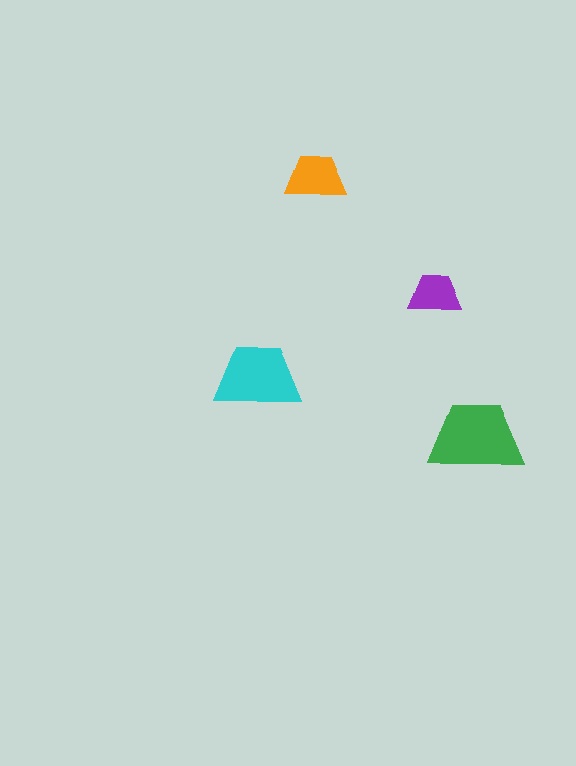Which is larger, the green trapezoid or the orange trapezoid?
The green one.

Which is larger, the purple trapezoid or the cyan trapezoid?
The cyan one.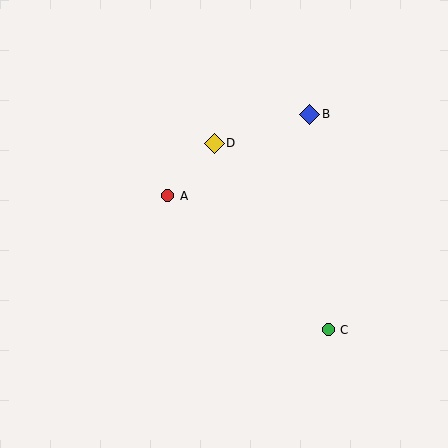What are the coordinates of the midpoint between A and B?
The midpoint between A and B is at (239, 155).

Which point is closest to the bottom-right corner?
Point C is closest to the bottom-right corner.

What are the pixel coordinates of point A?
Point A is at (168, 196).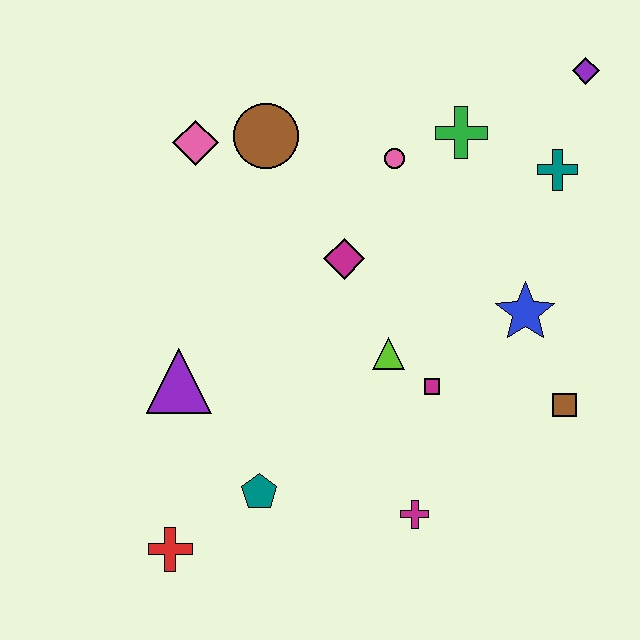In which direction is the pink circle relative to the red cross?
The pink circle is above the red cross.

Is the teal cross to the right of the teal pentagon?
Yes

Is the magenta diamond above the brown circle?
No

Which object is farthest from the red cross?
The purple diamond is farthest from the red cross.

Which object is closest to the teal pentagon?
The red cross is closest to the teal pentagon.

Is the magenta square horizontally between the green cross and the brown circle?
Yes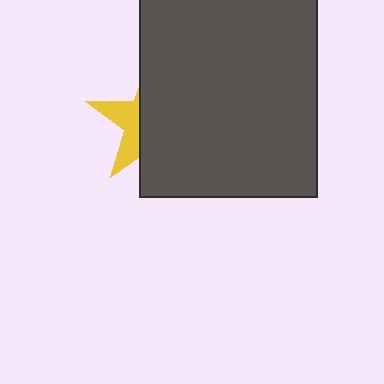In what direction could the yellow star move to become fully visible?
The yellow star could move left. That would shift it out from behind the dark gray rectangle entirely.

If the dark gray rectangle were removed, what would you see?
You would see the complete yellow star.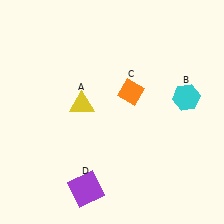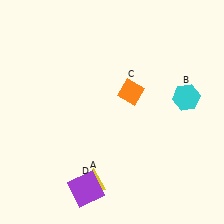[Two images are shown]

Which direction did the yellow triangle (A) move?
The yellow triangle (A) moved down.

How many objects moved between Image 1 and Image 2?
1 object moved between the two images.